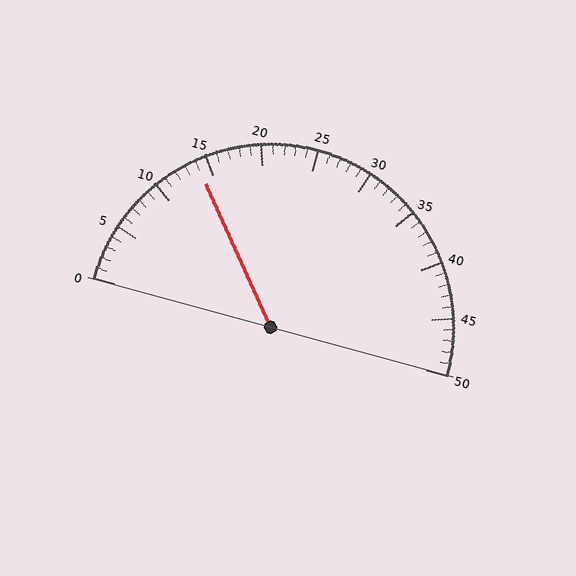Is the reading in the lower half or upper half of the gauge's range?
The reading is in the lower half of the range (0 to 50).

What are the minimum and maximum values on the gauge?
The gauge ranges from 0 to 50.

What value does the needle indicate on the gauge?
The needle indicates approximately 14.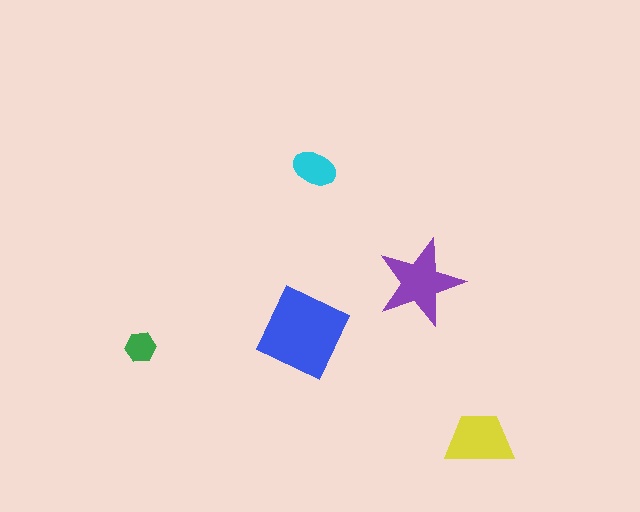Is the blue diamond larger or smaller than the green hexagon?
Larger.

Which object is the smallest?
The green hexagon.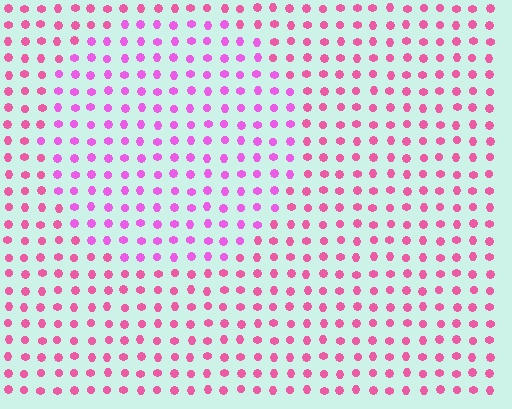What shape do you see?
I see a circle.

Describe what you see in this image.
The image is filled with small pink elements in a uniform arrangement. A circle-shaped region is visible where the elements are tinted to a slightly different hue, forming a subtle color boundary.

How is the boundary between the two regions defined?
The boundary is defined purely by a slight shift in hue (about 28 degrees). Spacing, size, and orientation are identical on both sides.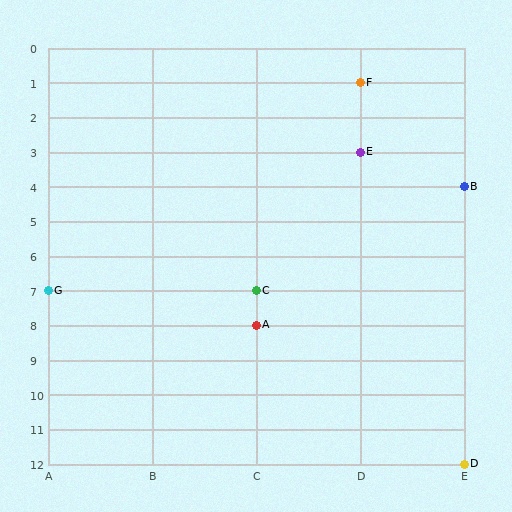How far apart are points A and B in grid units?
Points A and B are 2 columns and 4 rows apart (about 4.5 grid units diagonally).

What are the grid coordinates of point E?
Point E is at grid coordinates (D, 3).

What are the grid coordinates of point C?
Point C is at grid coordinates (C, 7).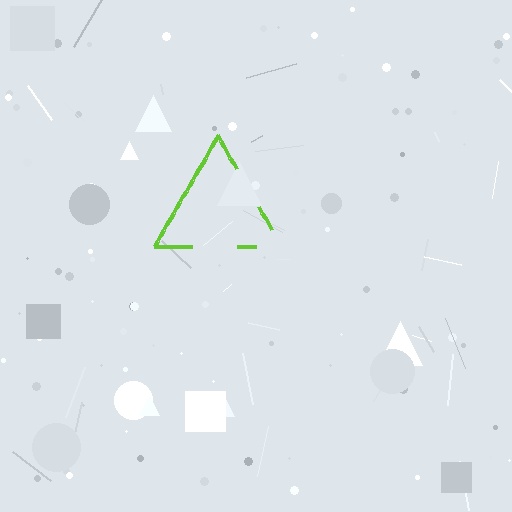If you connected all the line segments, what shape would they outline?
They would outline a triangle.